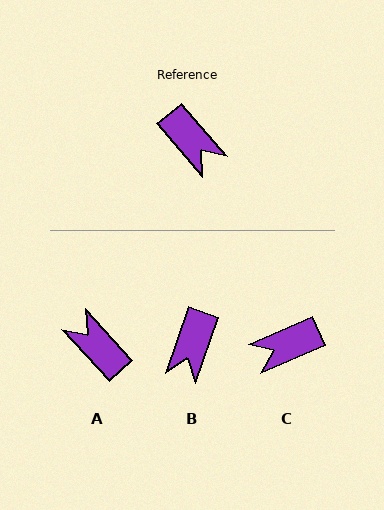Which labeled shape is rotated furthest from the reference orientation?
A, about 178 degrees away.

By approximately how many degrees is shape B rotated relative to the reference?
Approximately 60 degrees clockwise.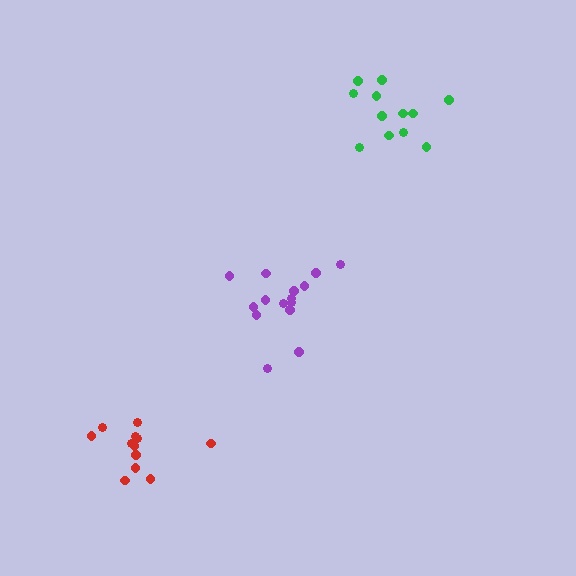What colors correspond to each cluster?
The clusters are colored: green, red, purple.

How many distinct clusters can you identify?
There are 3 distinct clusters.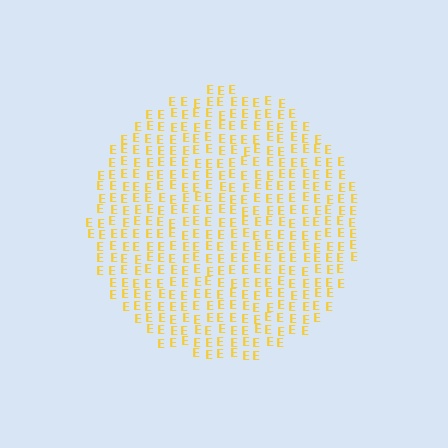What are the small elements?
The small elements are letter E's.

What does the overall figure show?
The overall figure shows a circle.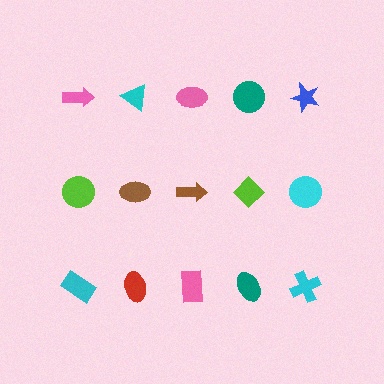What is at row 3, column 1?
A cyan rectangle.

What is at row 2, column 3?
A brown arrow.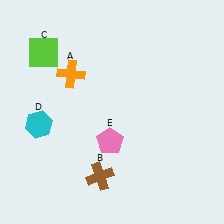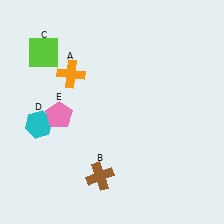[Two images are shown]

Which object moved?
The pink pentagon (E) moved left.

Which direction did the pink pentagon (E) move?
The pink pentagon (E) moved left.